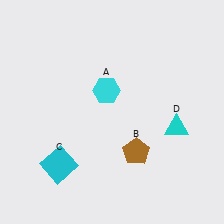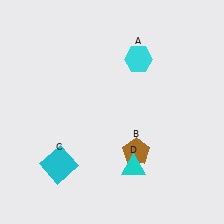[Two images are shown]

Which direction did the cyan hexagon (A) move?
The cyan hexagon (A) moved right.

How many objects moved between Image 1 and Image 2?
2 objects moved between the two images.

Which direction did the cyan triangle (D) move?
The cyan triangle (D) moved left.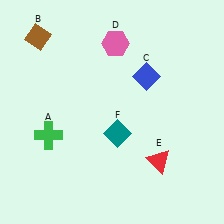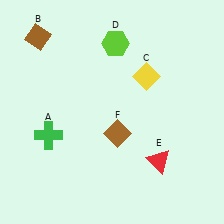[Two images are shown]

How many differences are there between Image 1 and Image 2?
There are 3 differences between the two images.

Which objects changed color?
C changed from blue to yellow. D changed from pink to lime. F changed from teal to brown.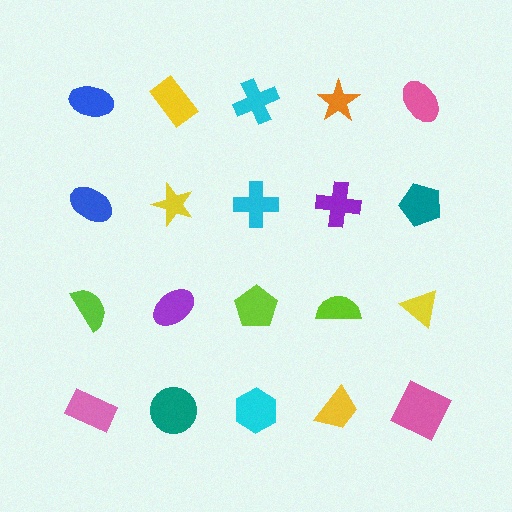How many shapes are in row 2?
5 shapes.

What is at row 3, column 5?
A yellow triangle.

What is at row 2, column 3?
A cyan cross.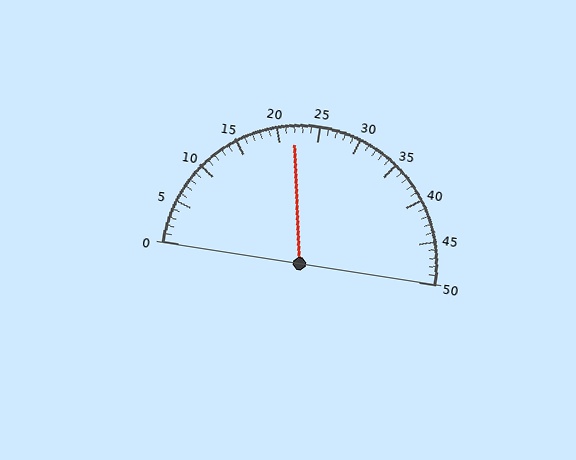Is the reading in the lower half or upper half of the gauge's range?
The reading is in the lower half of the range (0 to 50).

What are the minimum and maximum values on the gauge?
The gauge ranges from 0 to 50.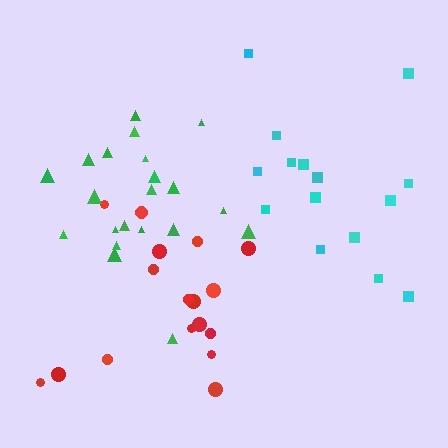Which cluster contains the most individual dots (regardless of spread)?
Green (21).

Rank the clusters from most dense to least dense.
green, red, cyan.